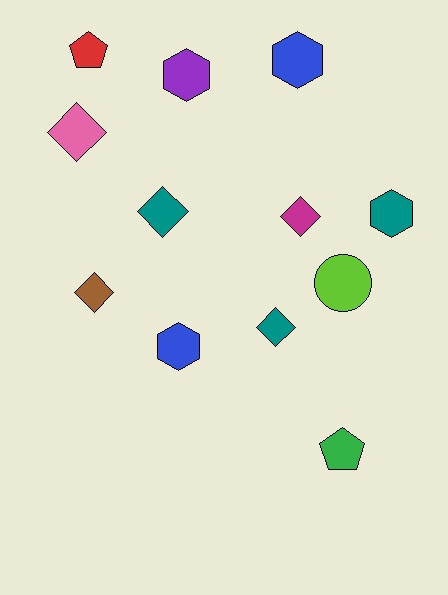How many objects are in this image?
There are 12 objects.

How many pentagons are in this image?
There are 2 pentagons.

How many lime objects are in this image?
There is 1 lime object.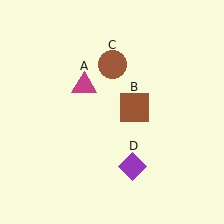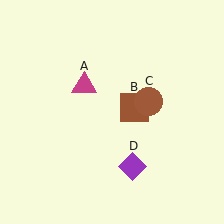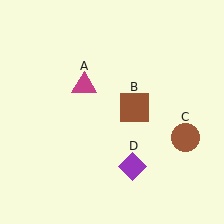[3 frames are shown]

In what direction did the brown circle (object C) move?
The brown circle (object C) moved down and to the right.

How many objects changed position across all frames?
1 object changed position: brown circle (object C).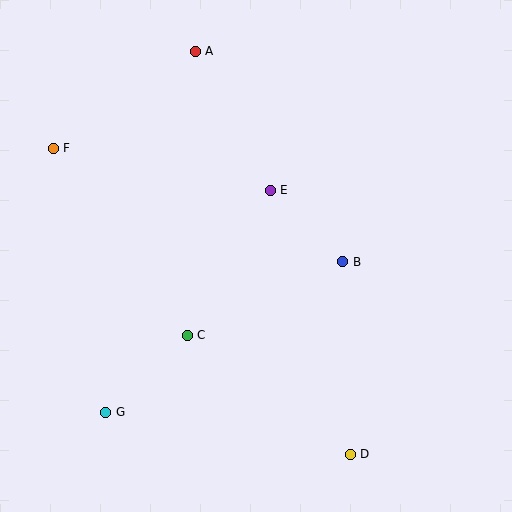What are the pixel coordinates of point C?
Point C is at (187, 335).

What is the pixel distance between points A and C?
The distance between A and C is 284 pixels.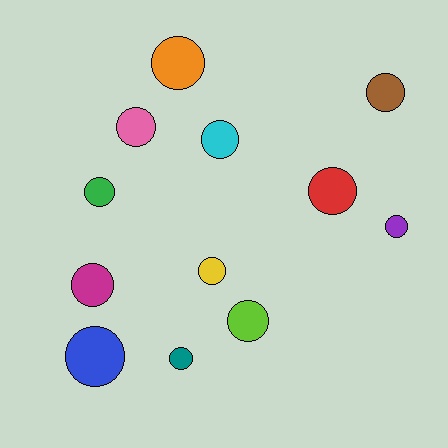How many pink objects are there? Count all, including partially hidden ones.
There is 1 pink object.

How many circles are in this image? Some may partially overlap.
There are 12 circles.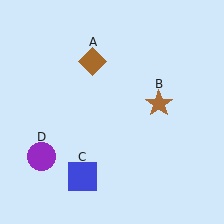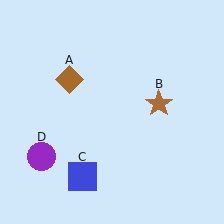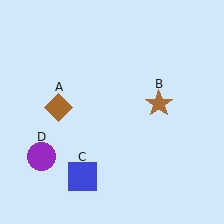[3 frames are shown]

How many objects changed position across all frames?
1 object changed position: brown diamond (object A).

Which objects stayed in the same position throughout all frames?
Brown star (object B) and blue square (object C) and purple circle (object D) remained stationary.